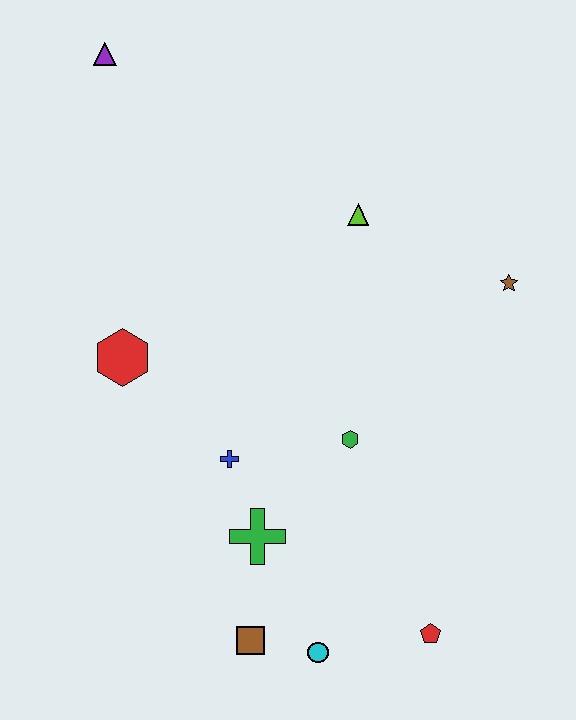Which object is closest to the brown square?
The cyan circle is closest to the brown square.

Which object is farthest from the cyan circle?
The purple triangle is farthest from the cyan circle.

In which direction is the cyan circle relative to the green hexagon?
The cyan circle is below the green hexagon.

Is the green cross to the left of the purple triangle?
No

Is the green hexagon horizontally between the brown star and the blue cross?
Yes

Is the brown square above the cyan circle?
Yes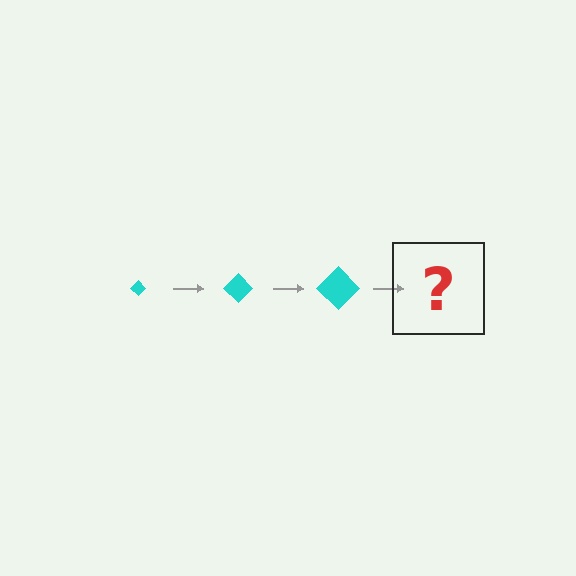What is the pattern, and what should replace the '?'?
The pattern is that the diamond gets progressively larger each step. The '?' should be a cyan diamond, larger than the previous one.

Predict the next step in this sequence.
The next step is a cyan diamond, larger than the previous one.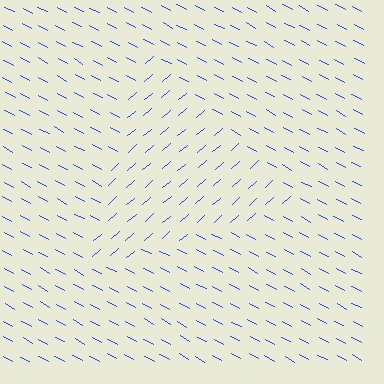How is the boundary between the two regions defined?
The boundary is defined purely by a change in line orientation (approximately 70 degrees difference). All lines are the same color and thickness.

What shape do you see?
I see a triangle.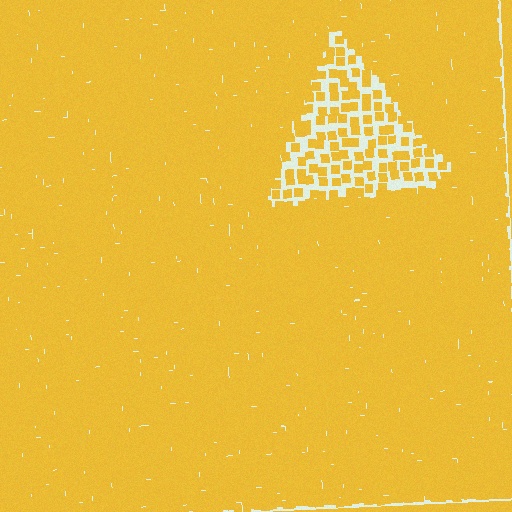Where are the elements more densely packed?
The elements are more densely packed outside the triangle boundary.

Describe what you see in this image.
The image contains small yellow elements arranged at two different densities. A triangle-shaped region is visible where the elements are less densely packed than the surrounding area.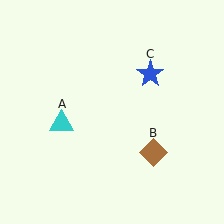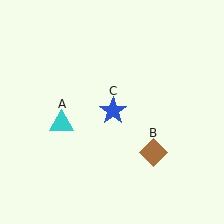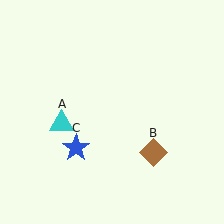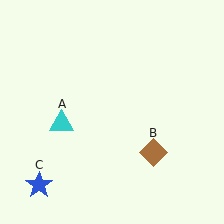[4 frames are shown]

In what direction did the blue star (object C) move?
The blue star (object C) moved down and to the left.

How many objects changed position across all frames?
1 object changed position: blue star (object C).